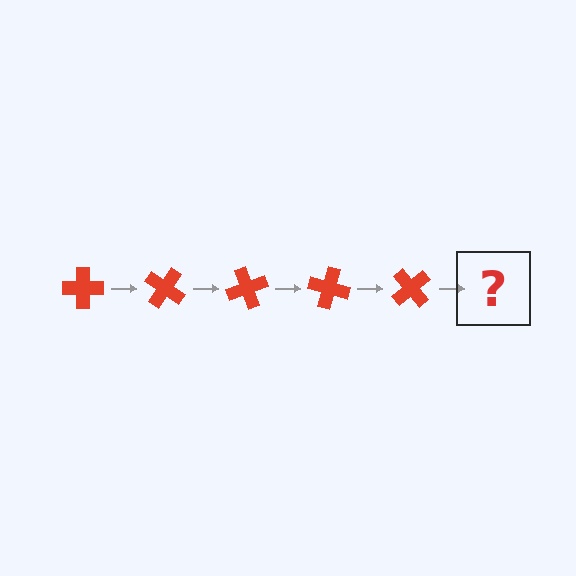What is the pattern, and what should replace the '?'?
The pattern is that the cross rotates 35 degrees each step. The '?' should be a red cross rotated 175 degrees.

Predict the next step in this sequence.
The next step is a red cross rotated 175 degrees.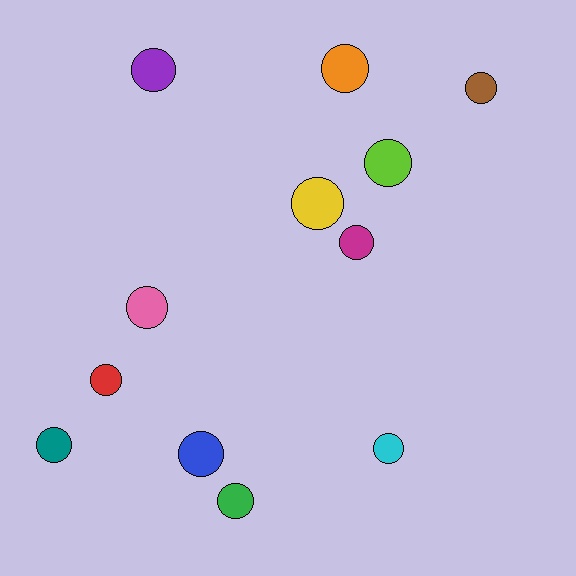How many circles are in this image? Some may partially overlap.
There are 12 circles.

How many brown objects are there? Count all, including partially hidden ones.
There is 1 brown object.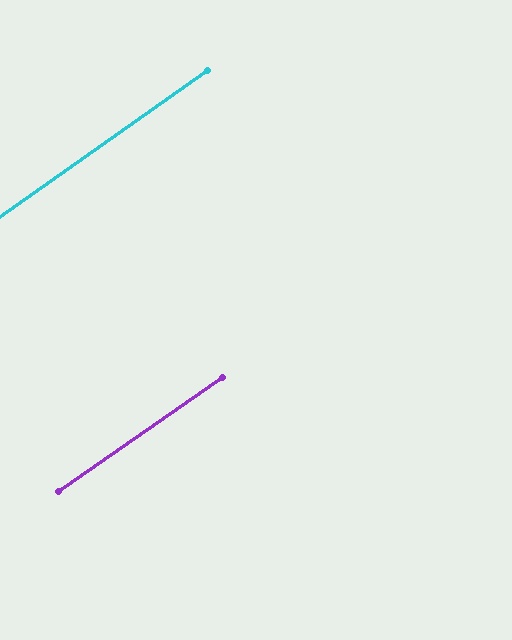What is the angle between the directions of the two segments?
Approximately 0 degrees.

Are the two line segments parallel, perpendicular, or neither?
Parallel — their directions differ by only 0.3°.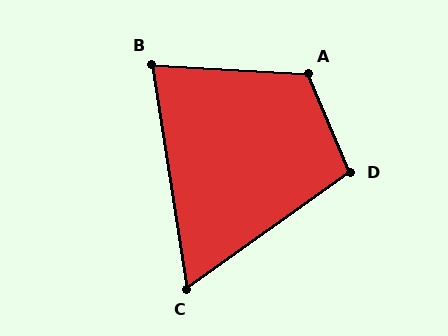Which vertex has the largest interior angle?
A, at approximately 116 degrees.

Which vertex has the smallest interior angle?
C, at approximately 64 degrees.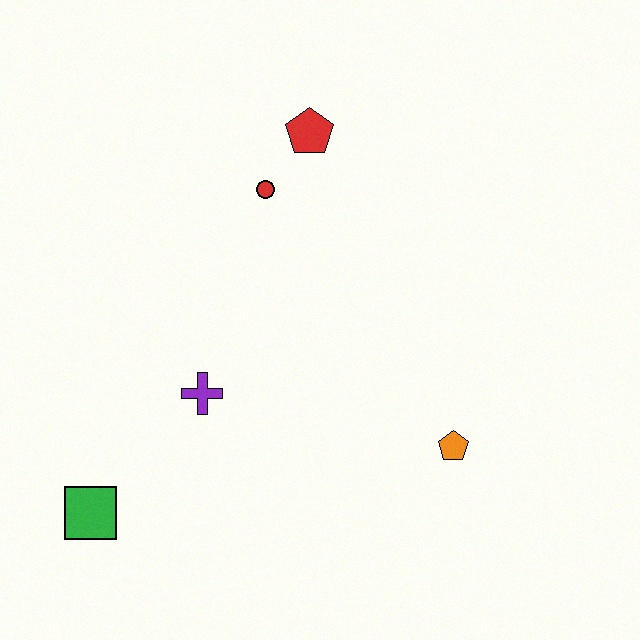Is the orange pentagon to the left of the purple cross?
No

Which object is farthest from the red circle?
The green square is farthest from the red circle.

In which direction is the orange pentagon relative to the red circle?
The orange pentagon is below the red circle.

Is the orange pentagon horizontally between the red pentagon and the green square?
No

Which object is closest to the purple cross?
The green square is closest to the purple cross.